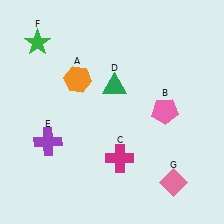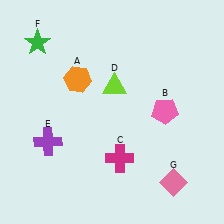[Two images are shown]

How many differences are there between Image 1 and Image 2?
There is 1 difference between the two images.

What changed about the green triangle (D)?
In Image 1, D is green. In Image 2, it changed to lime.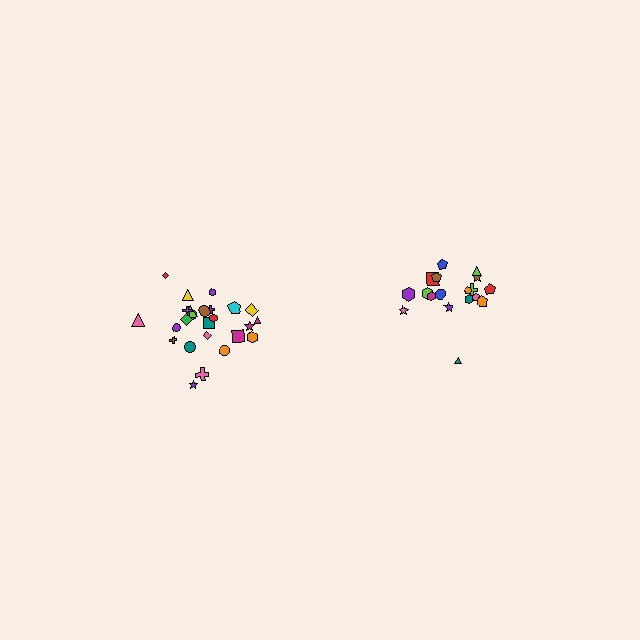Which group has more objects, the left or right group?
The left group.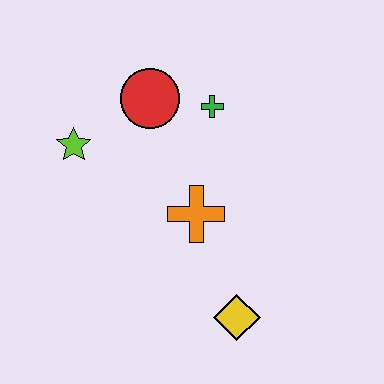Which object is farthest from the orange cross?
The lime star is farthest from the orange cross.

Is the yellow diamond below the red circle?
Yes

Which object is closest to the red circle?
The green cross is closest to the red circle.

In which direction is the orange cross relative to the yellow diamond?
The orange cross is above the yellow diamond.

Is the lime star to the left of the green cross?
Yes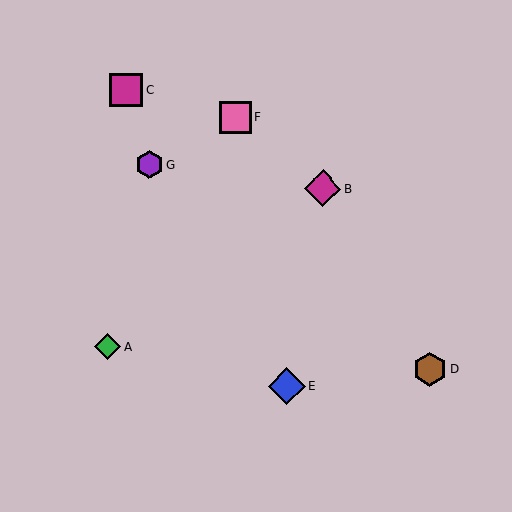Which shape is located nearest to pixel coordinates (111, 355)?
The green diamond (labeled A) at (108, 347) is nearest to that location.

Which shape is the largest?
The blue diamond (labeled E) is the largest.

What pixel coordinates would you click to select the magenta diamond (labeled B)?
Click at (323, 188) to select the magenta diamond B.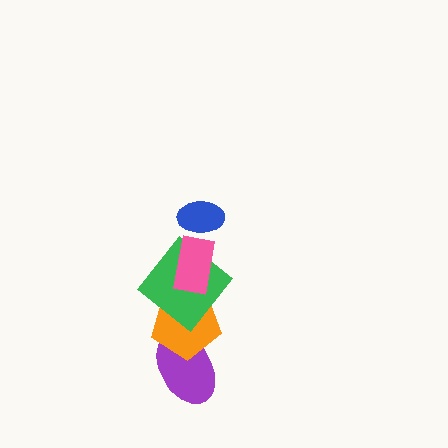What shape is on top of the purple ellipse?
The orange pentagon is on top of the purple ellipse.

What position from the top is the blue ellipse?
The blue ellipse is 1st from the top.